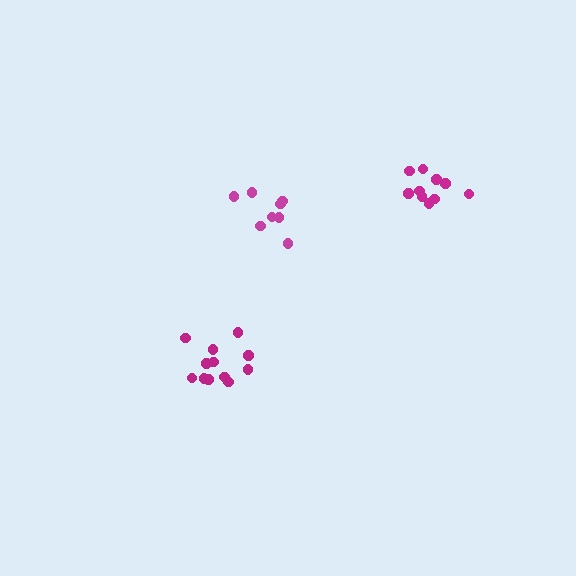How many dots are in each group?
Group 1: 12 dots, Group 2: 8 dots, Group 3: 11 dots (31 total).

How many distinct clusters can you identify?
There are 3 distinct clusters.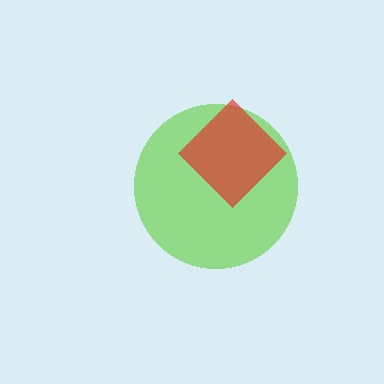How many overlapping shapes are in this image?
There are 2 overlapping shapes in the image.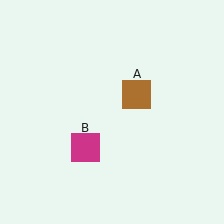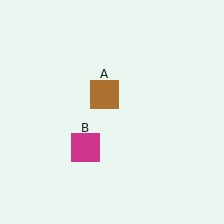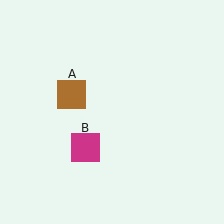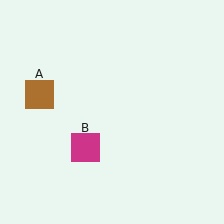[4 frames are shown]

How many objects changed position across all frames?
1 object changed position: brown square (object A).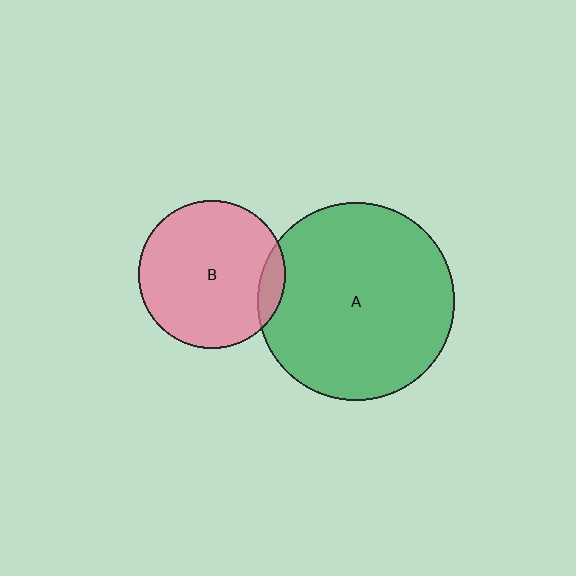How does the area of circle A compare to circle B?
Approximately 1.8 times.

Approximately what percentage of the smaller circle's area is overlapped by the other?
Approximately 10%.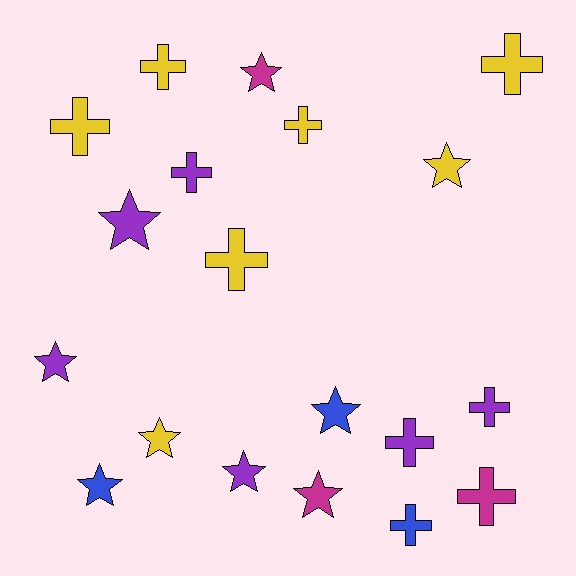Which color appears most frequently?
Yellow, with 7 objects.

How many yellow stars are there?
There are 2 yellow stars.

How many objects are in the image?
There are 19 objects.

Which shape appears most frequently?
Cross, with 10 objects.